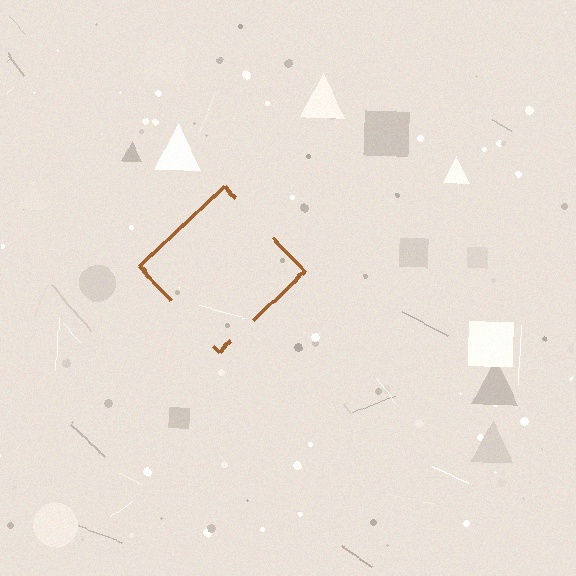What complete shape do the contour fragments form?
The contour fragments form a diamond.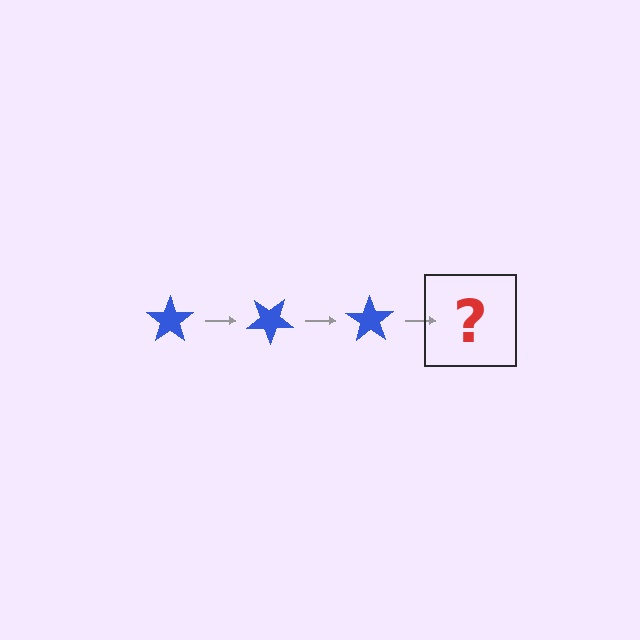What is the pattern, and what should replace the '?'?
The pattern is that the star rotates 35 degrees each step. The '?' should be a blue star rotated 105 degrees.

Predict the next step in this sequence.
The next step is a blue star rotated 105 degrees.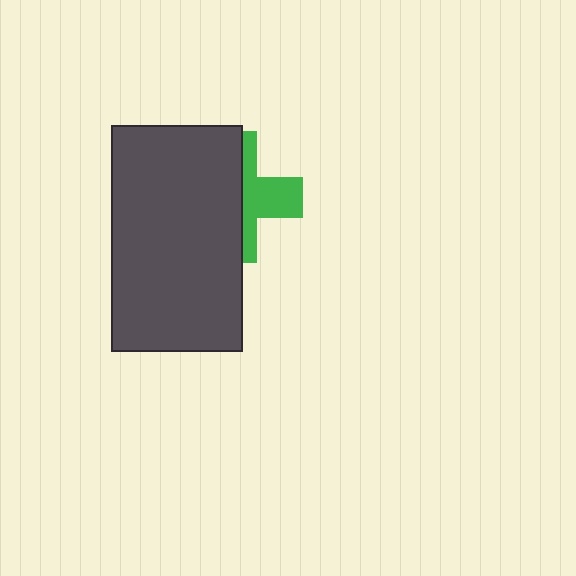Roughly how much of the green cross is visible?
A small part of it is visible (roughly 41%).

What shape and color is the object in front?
The object in front is a dark gray rectangle.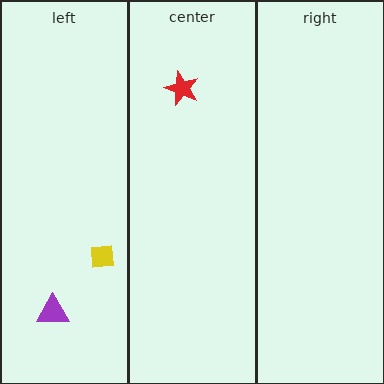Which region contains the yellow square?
The left region.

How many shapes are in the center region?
1.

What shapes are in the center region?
The red star.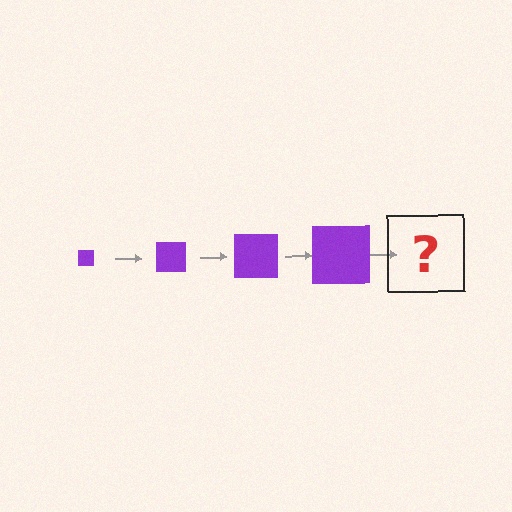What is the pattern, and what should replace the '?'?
The pattern is that the square gets progressively larger each step. The '?' should be a purple square, larger than the previous one.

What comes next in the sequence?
The next element should be a purple square, larger than the previous one.